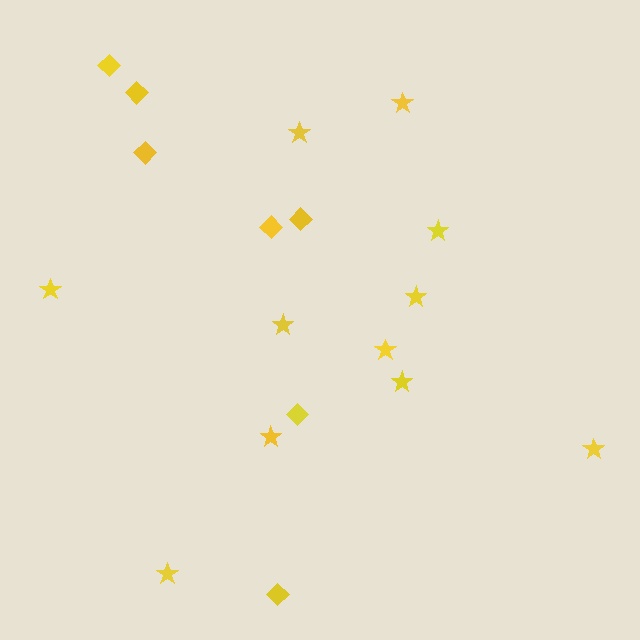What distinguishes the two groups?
There are 2 groups: one group of stars (11) and one group of diamonds (7).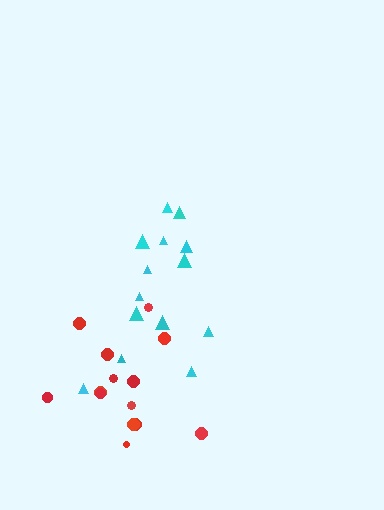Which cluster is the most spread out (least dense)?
Cyan.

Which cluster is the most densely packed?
Red.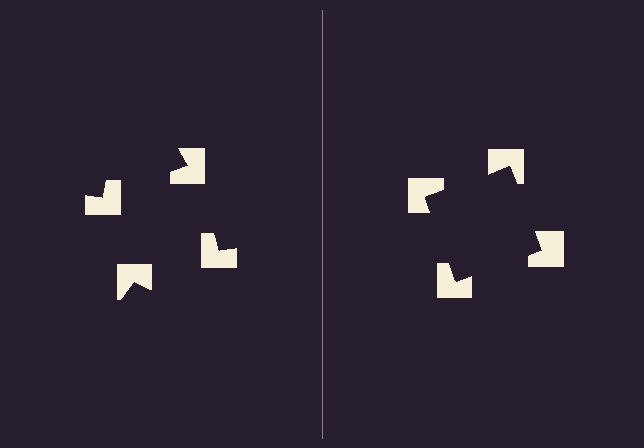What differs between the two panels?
The notched squares are positioned identically on both sides; only the wedge orientations differ. On the right they align to a square; on the left they are misaligned.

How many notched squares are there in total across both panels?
8 — 4 on each side.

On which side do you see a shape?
An illusory square appears on the right side. On the left side the wedge cuts are rotated, so no coherent shape forms.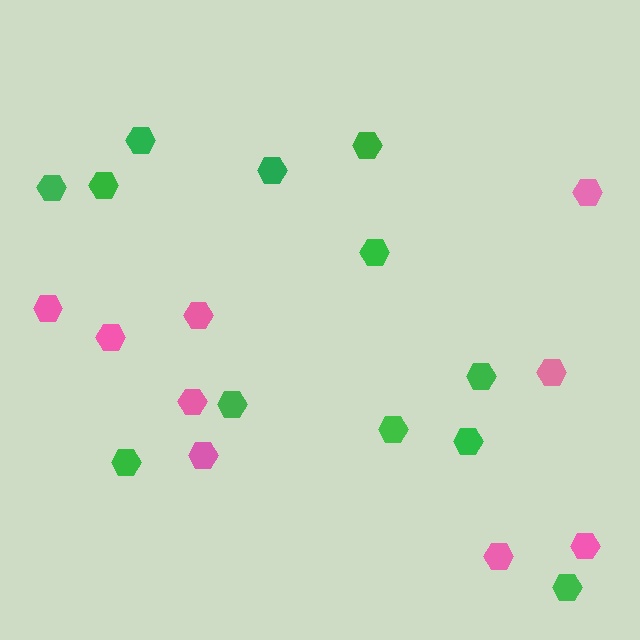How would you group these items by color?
There are 2 groups: one group of green hexagons (12) and one group of pink hexagons (9).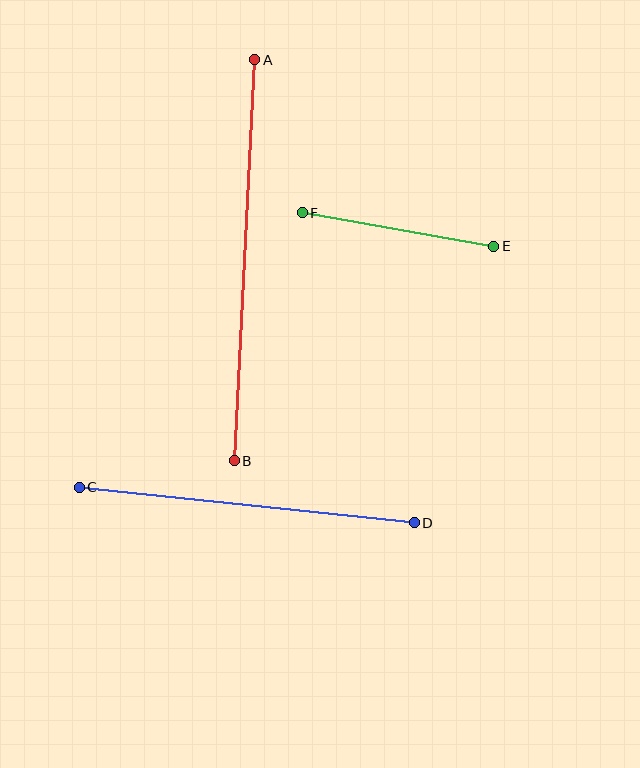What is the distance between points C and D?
The distance is approximately 337 pixels.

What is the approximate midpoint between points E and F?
The midpoint is at approximately (398, 229) pixels.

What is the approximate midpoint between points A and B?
The midpoint is at approximately (245, 260) pixels.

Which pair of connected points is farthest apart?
Points A and B are farthest apart.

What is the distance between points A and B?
The distance is approximately 401 pixels.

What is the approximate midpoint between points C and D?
The midpoint is at approximately (247, 505) pixels.